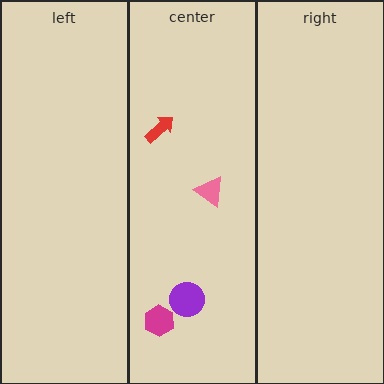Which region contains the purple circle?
The center region.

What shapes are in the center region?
The purple circle, the red arrow, the magenta hexagon, the pink triangle.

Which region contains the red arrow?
The center region.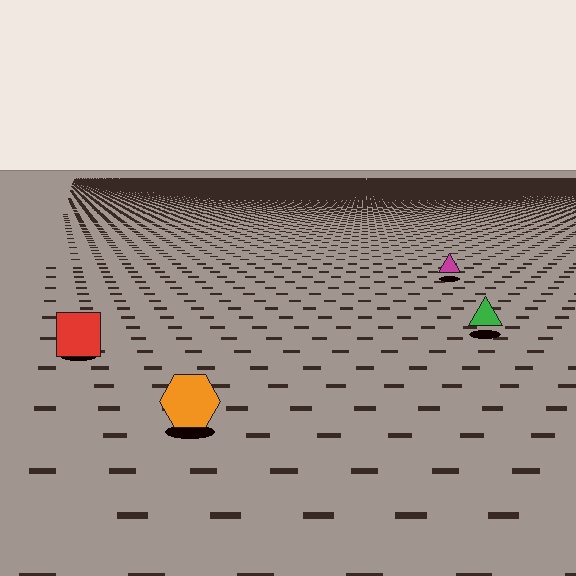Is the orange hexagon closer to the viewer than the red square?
Yes. The orange hexagon is closer — you can tell from the texture gradient: the ground texture is coarser near it.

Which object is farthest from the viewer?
The magenta triangle is farthest from the viewer. It appears smaller and the ground texture around it is denser.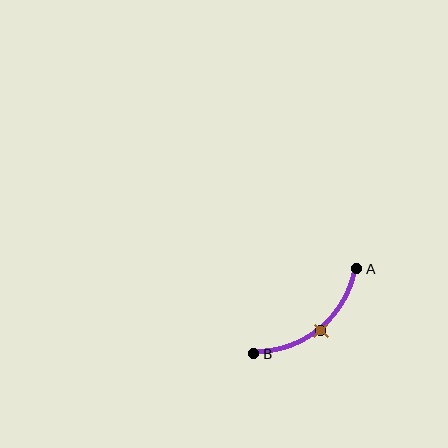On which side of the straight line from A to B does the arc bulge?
The arc bulges below and to the right of the straight line connecting A and B.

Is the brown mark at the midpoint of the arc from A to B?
Yes. The brown mark lies on the arc at equal arc-length from both A and B — it is the arc midpoint.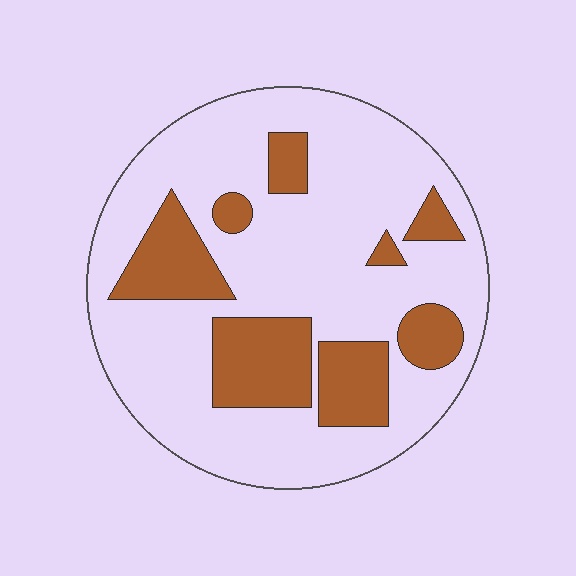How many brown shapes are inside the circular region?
8.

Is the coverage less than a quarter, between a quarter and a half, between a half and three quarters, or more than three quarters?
Between a quarter and a half.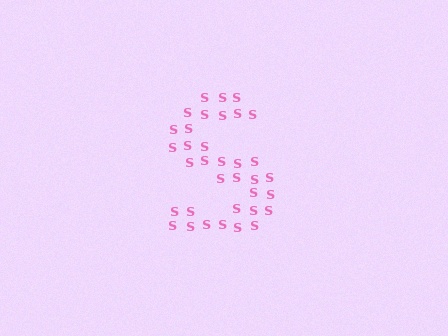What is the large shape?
The large shape is the letter S.